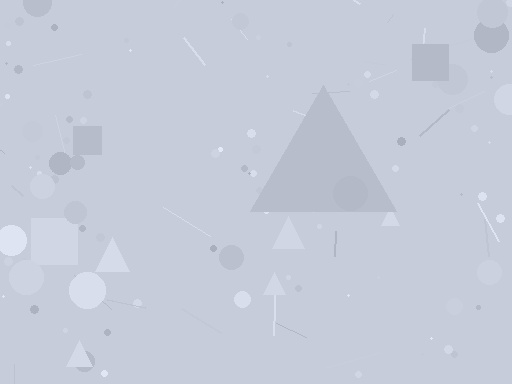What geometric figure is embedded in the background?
A triangle is embedded in the background.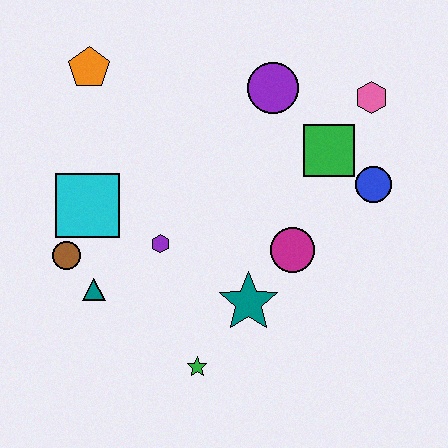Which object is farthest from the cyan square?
The pink hexagon is farthest from the cyan square.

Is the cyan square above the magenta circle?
Yes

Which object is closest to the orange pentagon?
The cyan square is closest to the orange pentagon.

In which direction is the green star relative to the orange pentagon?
The green star is below the orange pentagon.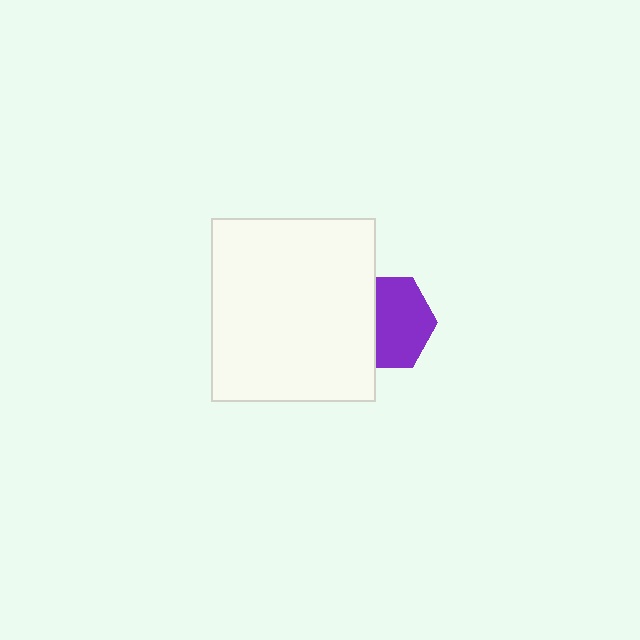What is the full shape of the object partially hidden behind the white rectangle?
The partially hidden object is a purple hexagon.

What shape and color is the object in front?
The object in front is a white rectangle.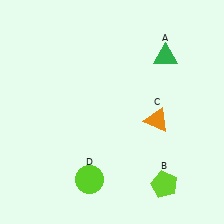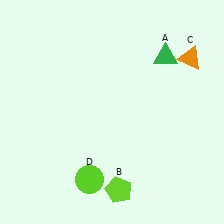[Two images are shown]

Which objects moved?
The objects that moved are: the lime pentagon (B), the orange triangle (C).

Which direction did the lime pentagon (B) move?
The lime pentagon (B) moved left.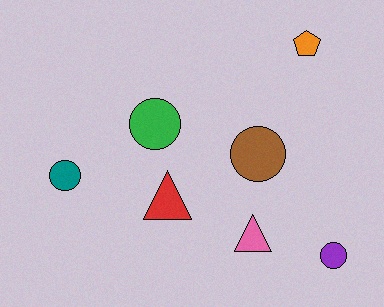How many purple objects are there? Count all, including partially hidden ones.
There is 1 purple object.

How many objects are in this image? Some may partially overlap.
There are 7 objects.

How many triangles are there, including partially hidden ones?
There are 2 triangles.